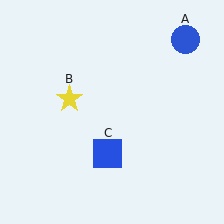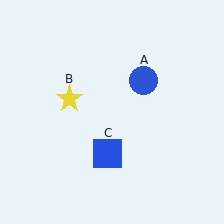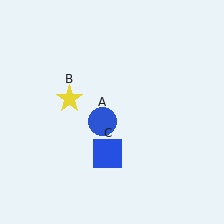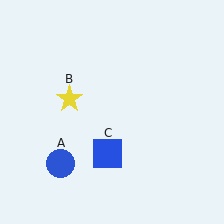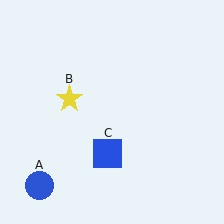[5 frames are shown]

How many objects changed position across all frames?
1 object changed position: blue circle (object A).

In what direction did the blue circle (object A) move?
The blue circle (object A) moved down and to the left.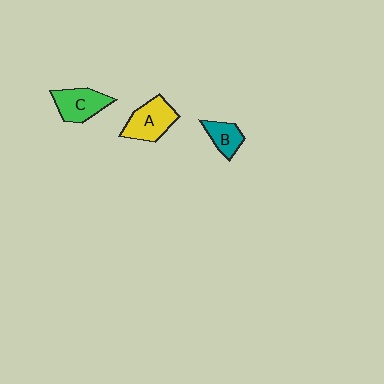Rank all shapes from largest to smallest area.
From largest to smallest: A (yellow), C (green), B (teal).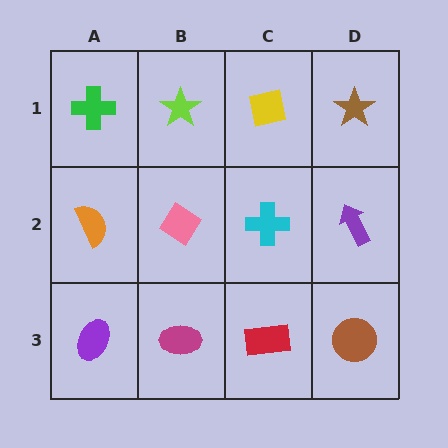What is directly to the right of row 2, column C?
A purple arrow.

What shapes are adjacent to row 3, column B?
A pink diamond (row 2, column B), a purple ellipse (row 3, column A), a red rectangle (row 3, column C).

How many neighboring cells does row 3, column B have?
3.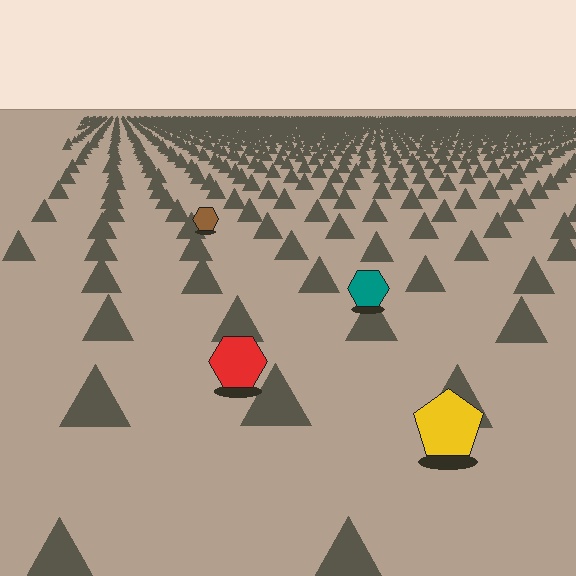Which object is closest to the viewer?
The yellow pentagon is closest. The texture marks near it are larger and more spread out.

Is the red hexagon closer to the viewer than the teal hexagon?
Yes. The red hexagon is closer — you can tell from the texture gradient: the ground texture is coarser near it.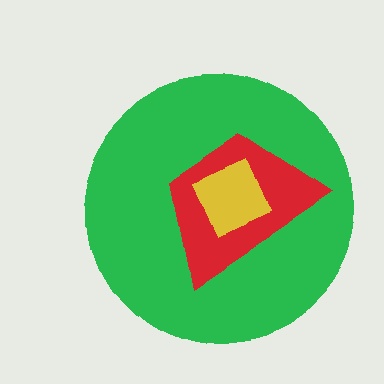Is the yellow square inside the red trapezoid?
Yes.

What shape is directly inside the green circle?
The red trapezoid.